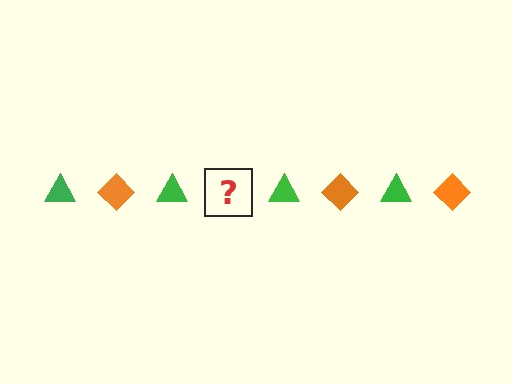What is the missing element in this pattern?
The missing element is an orange diamond.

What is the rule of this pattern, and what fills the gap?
The rule is that the pattern alternates between green triangle and orange diamond. The gap should be filled with an orange diamond.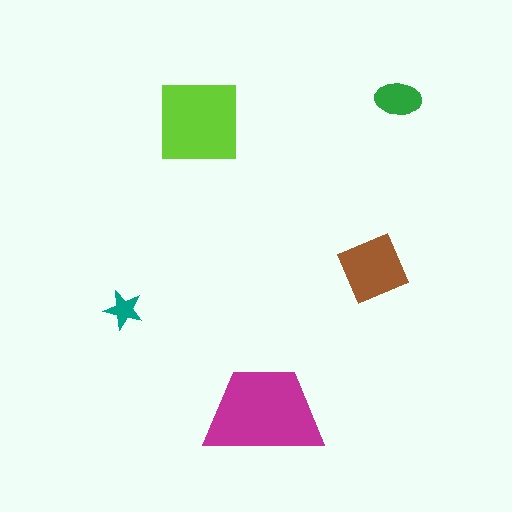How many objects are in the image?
There are 5 objects in the image.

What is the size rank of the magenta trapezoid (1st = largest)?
1st.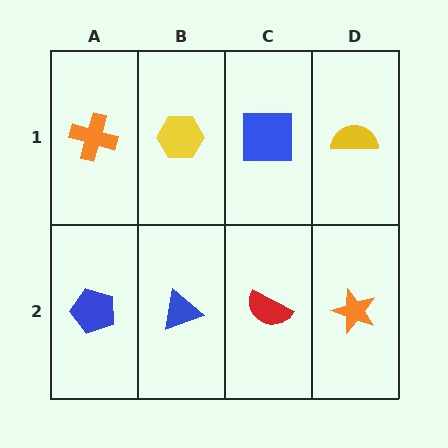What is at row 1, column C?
A blue square.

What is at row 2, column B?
A blue triangle.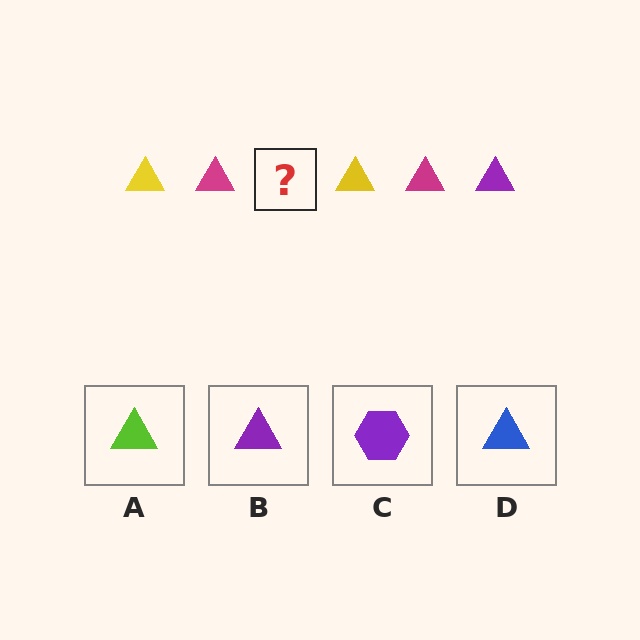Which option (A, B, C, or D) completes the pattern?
B.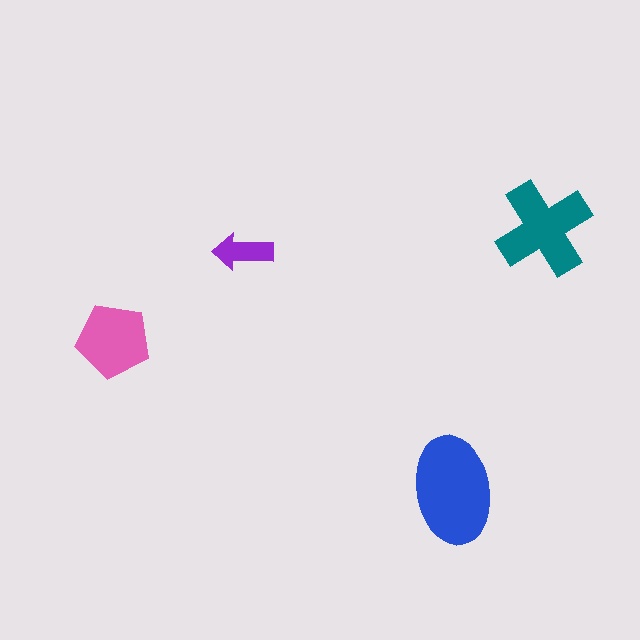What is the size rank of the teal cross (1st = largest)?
2nd.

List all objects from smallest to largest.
The purple arrow, the pink pentagon, the teal cross, the blue ellipse.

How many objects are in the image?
There are 4 objects in the image.